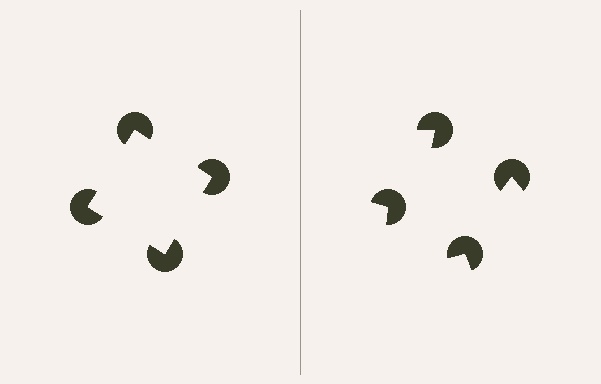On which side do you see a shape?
An illusory square appears on the left side. On the right side the wedge cuts are rotated, so no coherent shape forms.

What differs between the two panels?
The pac-man discs are positioned identically on both sides; only the wedge orientations differ. On the left they align to a square; on the right they are misaligned.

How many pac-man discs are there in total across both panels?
8 — 4 on each side.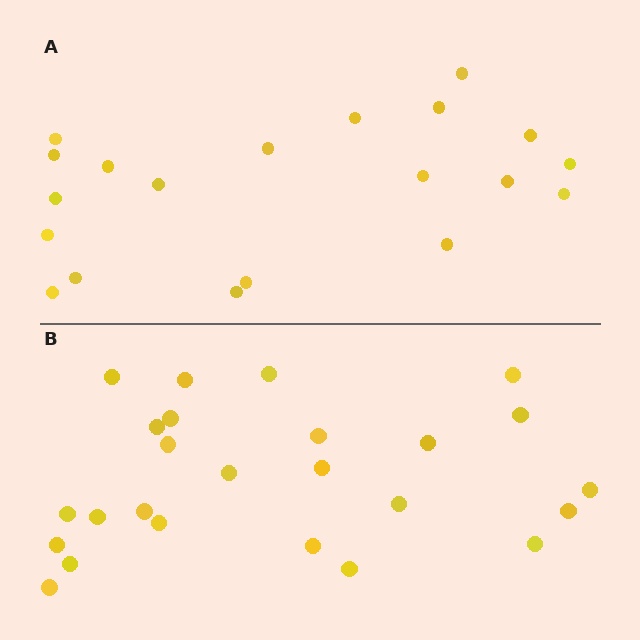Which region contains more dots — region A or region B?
Region B (the bottom region) has more dots.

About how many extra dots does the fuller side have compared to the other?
Region B has about 5 more dots than region A.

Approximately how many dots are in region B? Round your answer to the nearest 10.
About 20 dots. (The exact count is 25, which rounds to 20.)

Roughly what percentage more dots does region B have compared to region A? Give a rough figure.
About 25% more.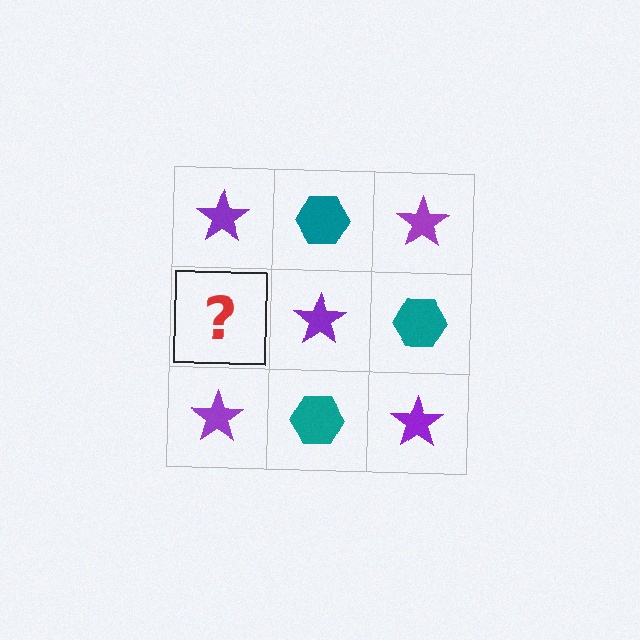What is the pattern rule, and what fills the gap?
The rule is that it alternates purple star and teal hexagon in a checkerboard pattern. The gap should be filled with a teal hexagon.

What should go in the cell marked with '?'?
The missing cell should contain a teal hexagon.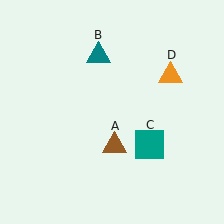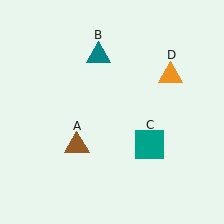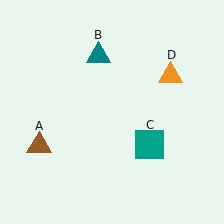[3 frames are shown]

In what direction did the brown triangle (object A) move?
The brown triangle (object A) moved left.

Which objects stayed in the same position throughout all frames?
Teal triangle (object B) and teal square (object C) and orange triangle (object D) remained stationary.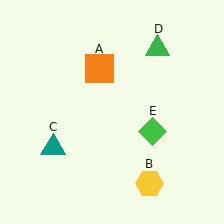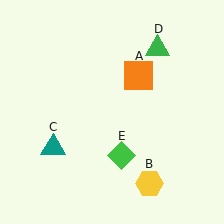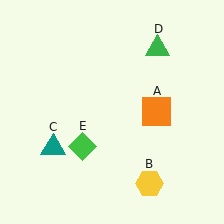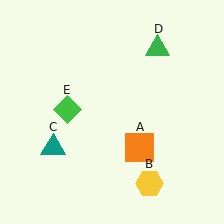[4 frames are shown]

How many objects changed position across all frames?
2 objects changed position: orange square (object A), green diamond (object E).